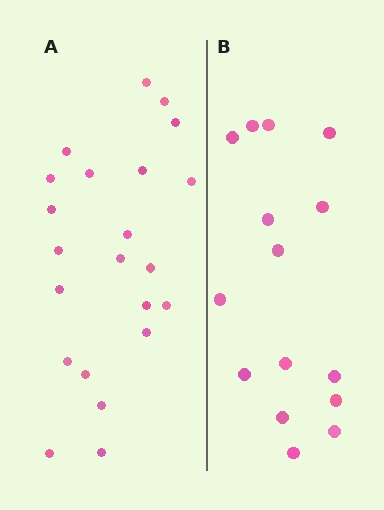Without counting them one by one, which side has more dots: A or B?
Region A (the left region) has more dots.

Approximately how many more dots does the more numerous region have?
Region A has roughly 8 or so more dots than region B.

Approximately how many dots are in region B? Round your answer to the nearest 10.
About 20 dots. (The exact count is 15, which rounds to 20.)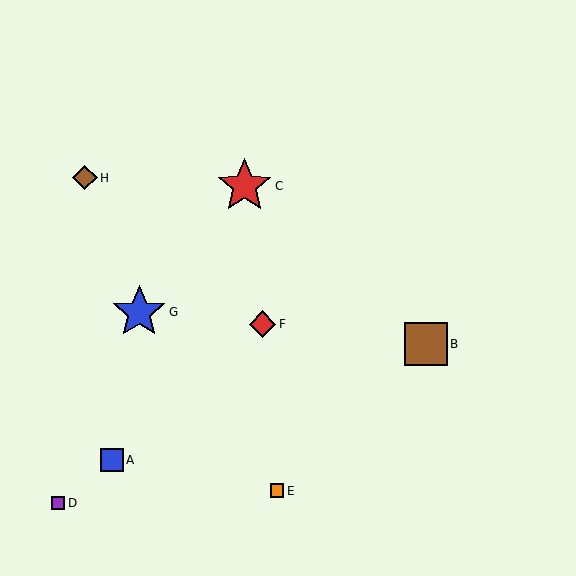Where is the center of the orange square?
The center of the orange square is at (277, 491).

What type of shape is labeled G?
Shape G is a blue star.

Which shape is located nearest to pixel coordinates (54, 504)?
The purple square (labeled D) at (58, 503) is nearest to that location.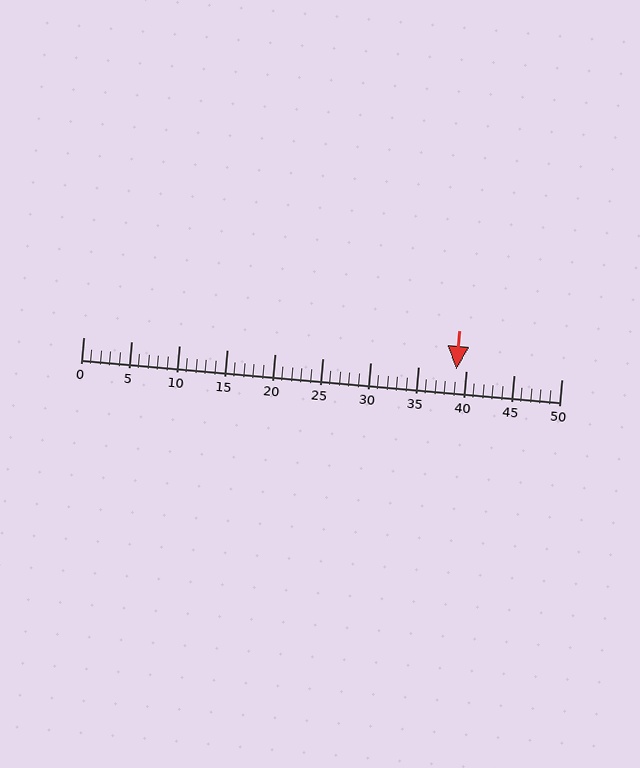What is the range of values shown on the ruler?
The ruler shows values from 0 to 50.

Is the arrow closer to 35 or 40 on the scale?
The arrow is closer to 40.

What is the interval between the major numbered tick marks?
The major tick marks are spaced 5 units apart.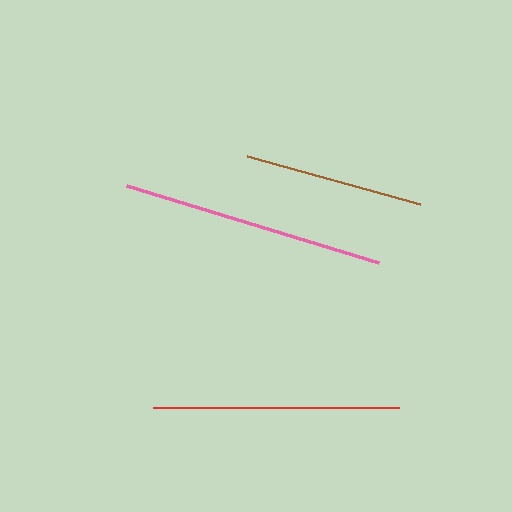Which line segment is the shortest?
The brown line is the shortest at approximately 180 pixels.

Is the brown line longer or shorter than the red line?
The red line is longer than the brown line.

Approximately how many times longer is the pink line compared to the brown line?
The pink line is approximately 1.5 times the length of the brown line.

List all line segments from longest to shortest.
From longest to shortest: pink, red, brown.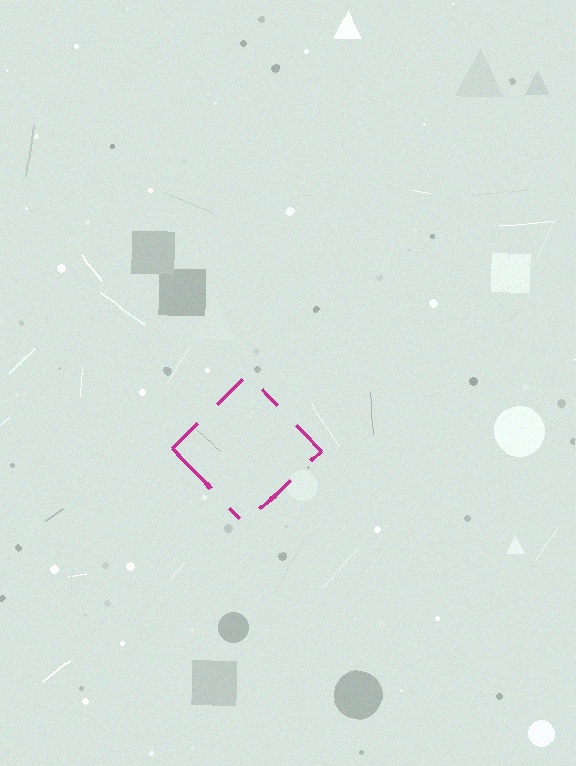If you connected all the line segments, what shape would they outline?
They would outline a diamond.